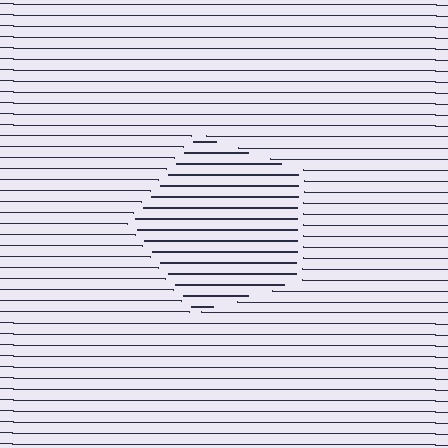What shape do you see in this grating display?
An illusory pentagon. The interior of the shape contains the same grating, shifted by half a period — the contour is defined by the phase discontinuity where line-ends from the inner and outer gratings abut.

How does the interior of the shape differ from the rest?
The interior of the shape contains the same grating, shifted by half a period — the contour is defined by the phase discontinuity where line-ends from the inner and outer gratings abut.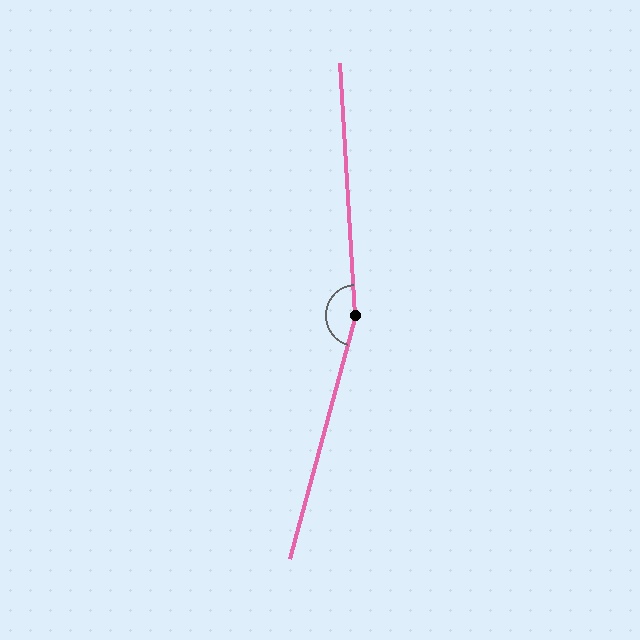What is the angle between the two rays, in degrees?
Approximately 161 degrees.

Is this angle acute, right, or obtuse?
It is obtuse.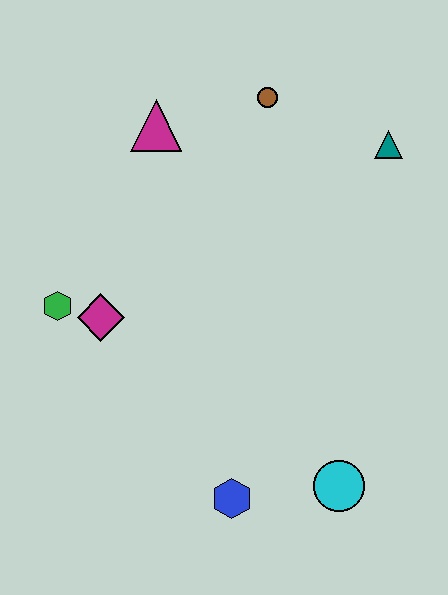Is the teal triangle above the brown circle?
No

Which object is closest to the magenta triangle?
The brown circle is closest to the magenta triangle.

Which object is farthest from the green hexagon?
The teal triangle is farthest from the green hexagon.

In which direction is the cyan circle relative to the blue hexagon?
The cyan circle is to the right of the blue hexagon.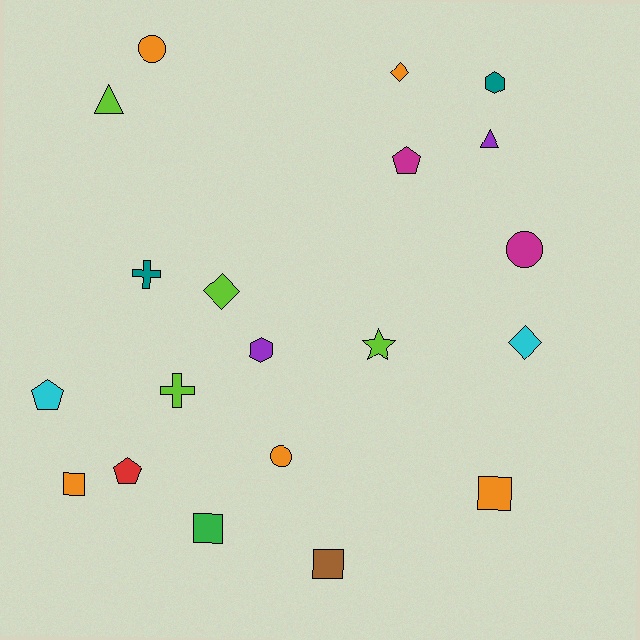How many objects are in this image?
There are 20 objects.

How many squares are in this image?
There are 4 squares.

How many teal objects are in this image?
There are 2 teal objects.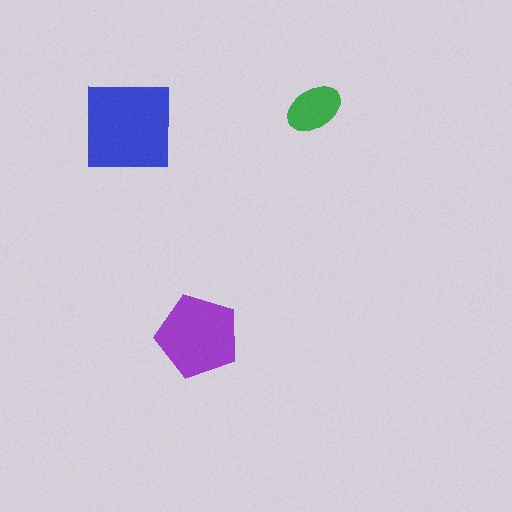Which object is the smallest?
The green ellipse.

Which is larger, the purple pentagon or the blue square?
The blue square.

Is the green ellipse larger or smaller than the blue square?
Smaller.